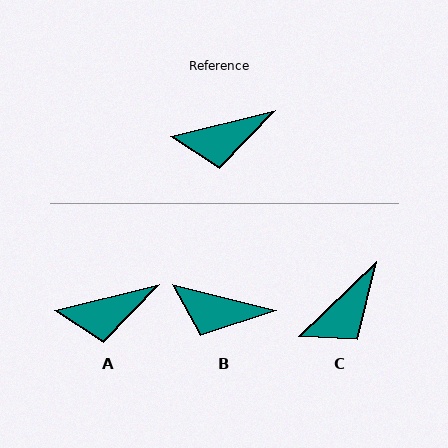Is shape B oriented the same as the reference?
No, it is off by about 28 degrees.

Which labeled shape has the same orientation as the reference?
A.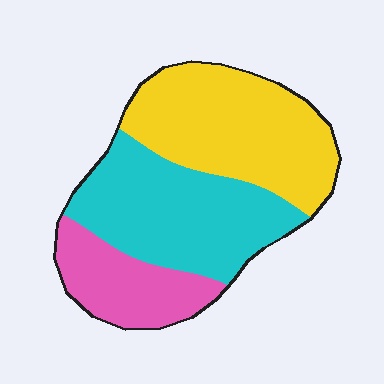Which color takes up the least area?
Pink, at roughly 20%.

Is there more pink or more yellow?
Yellow.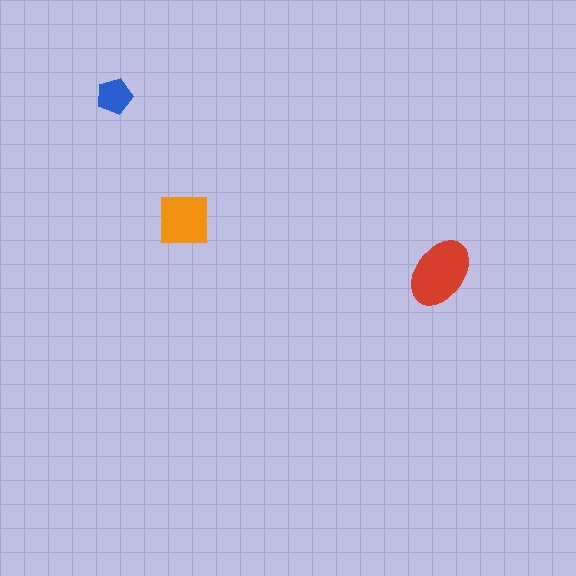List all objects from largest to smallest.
The red ellipse, the orange square, the blue pentagon.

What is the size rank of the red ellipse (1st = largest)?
1st.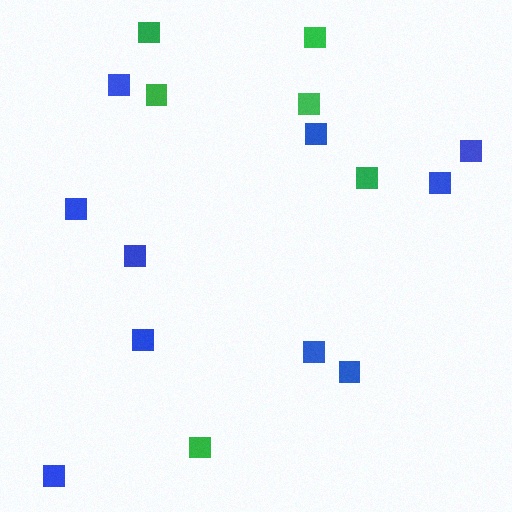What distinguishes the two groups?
There are 2 groups: one group of blue squares (10) and one group of green squares (6).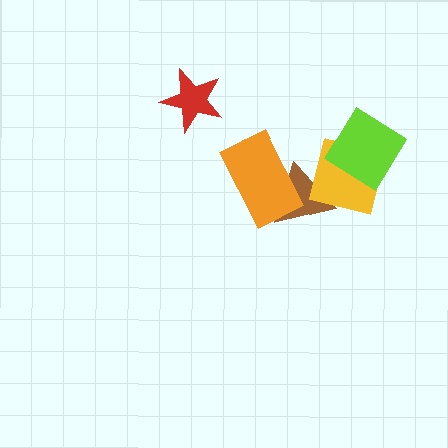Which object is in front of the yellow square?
The lime diamond is in front of the yellow square.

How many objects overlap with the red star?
0 objects overlap with the red star.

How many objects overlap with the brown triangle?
2 objects overlap with the brown triangle.